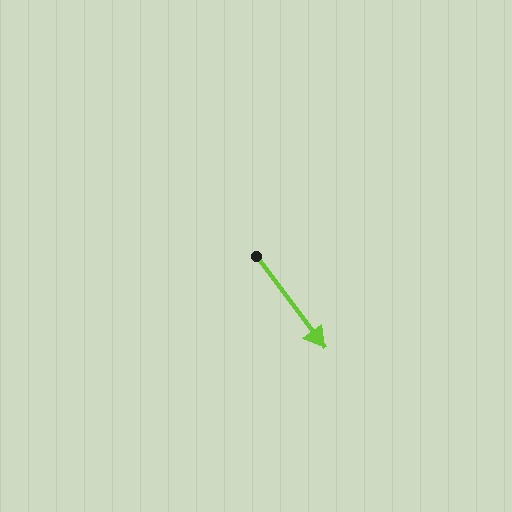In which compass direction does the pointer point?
Southeast.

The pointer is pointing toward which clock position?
Roughly 5 o'clock.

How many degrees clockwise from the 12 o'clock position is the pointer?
Approximately 143 degrees.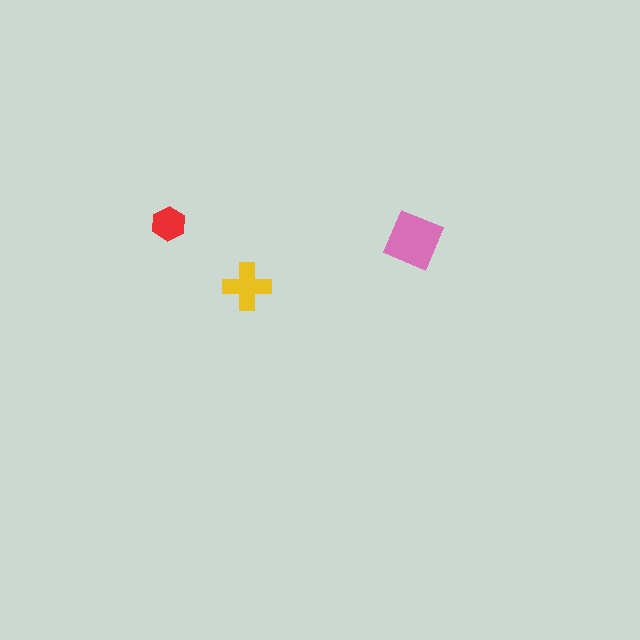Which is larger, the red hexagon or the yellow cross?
The yellow cross.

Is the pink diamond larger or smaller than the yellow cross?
Larger.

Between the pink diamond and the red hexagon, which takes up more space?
The pink diamond.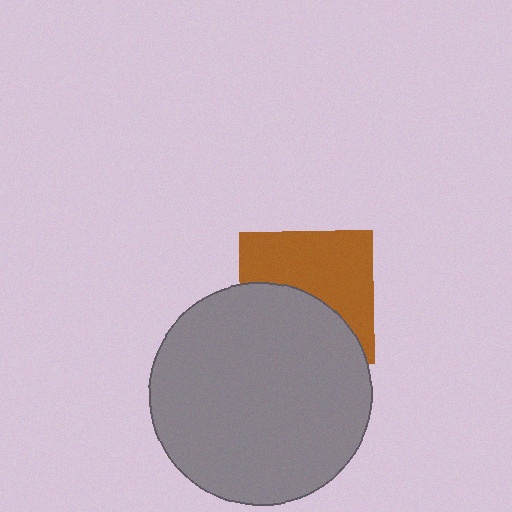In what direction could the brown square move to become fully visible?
The brown square could move up. That would shift it out from behind the gray circle entirely.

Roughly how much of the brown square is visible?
About half of it is visible (roughly 54%).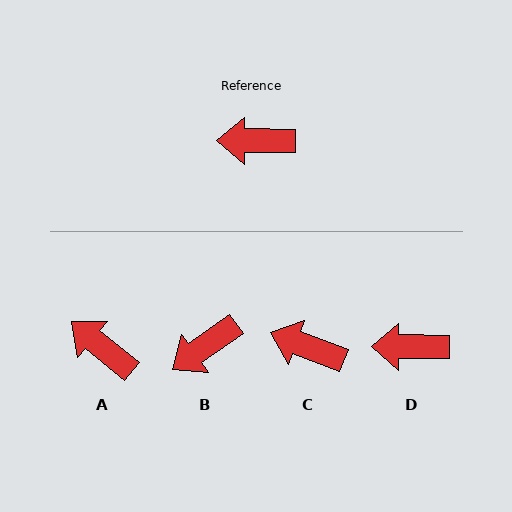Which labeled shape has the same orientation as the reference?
D.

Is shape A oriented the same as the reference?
No, it is off by about 39 degrees.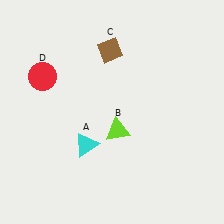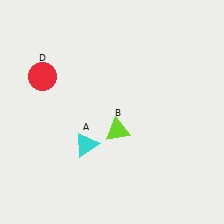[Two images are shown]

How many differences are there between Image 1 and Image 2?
There is 1 difference between the two images.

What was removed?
The brown diamond (C) was removed in Image 2.